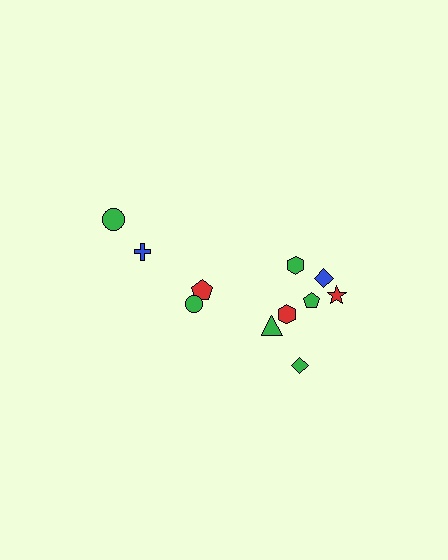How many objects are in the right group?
There are 7 objects.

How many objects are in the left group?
There are 4 objects.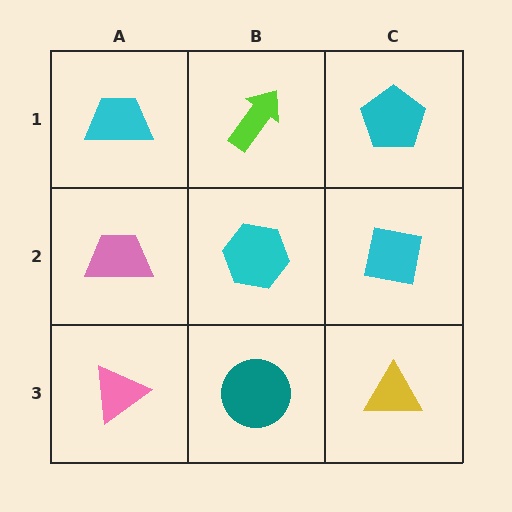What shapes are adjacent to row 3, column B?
A cyan hexagon (row 2, column B), a pink triangle (row 3, column A), a yellow triangle (row 3, column C).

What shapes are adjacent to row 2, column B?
A lime arrow (row 1, column B), a teal circle (row 3, column B), a pink trapezoid (row 2, column A), a cyan square (row 2, column C).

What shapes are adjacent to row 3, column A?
A pink trapezoid (row 2, column A), a teal circle (row 3, column B).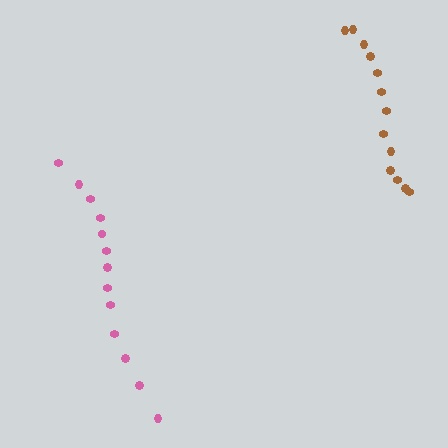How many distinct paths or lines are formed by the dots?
There are 2 distinct paths.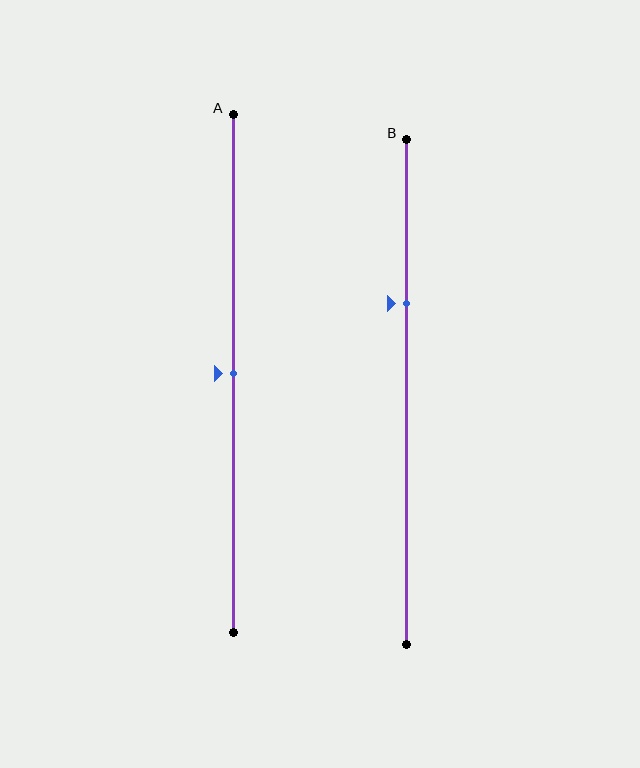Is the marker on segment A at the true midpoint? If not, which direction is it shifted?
Yes, the marker on segment A is at the true midpoint.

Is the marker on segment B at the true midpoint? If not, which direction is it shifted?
No, the marker on segment B is shifted upward by about 17% of the segment length.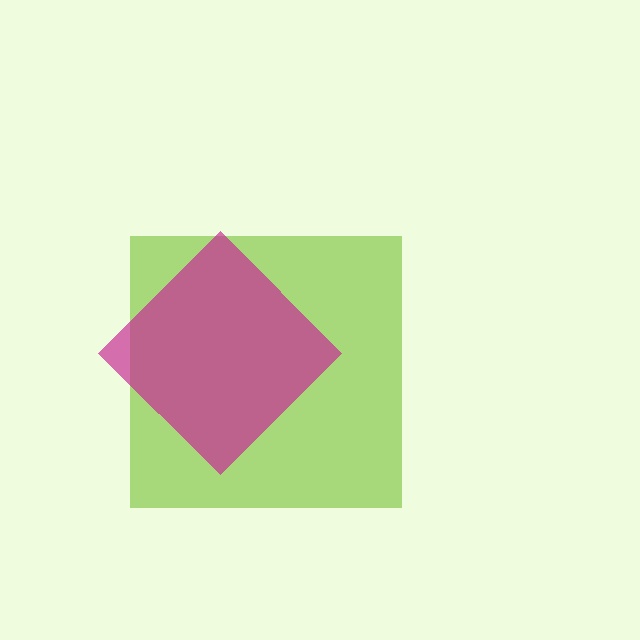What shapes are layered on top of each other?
The layered shapes are: a lime square, a magenta diamond.